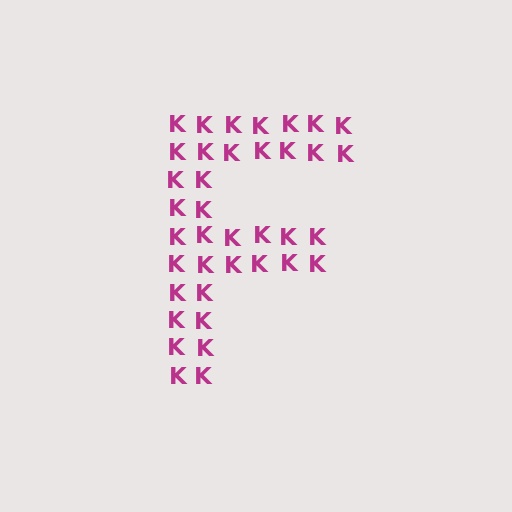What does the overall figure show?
The overall figure shows the letter F.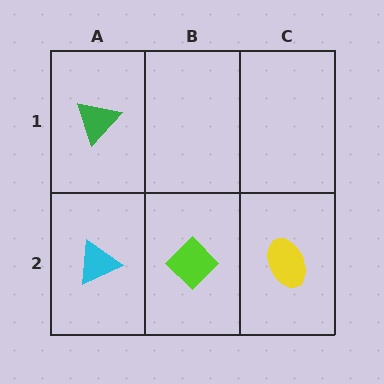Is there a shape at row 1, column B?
No, that cell is empty.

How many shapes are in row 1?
1 shape.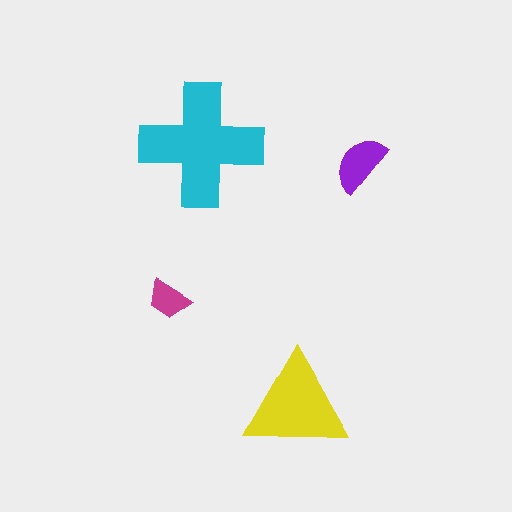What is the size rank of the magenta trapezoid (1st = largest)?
4th.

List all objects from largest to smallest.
The cyan cross, the yellow triangle, the purple semicircle, the magenta trapezoid.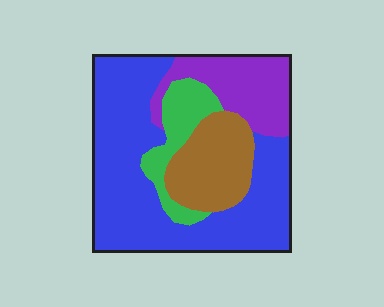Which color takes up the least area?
Green, at roughly 10%.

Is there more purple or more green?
Purple.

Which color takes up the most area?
Blue, at roughly 55%.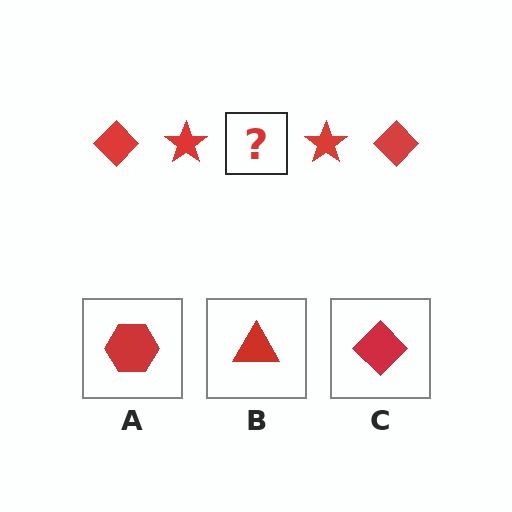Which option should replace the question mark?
Option C.